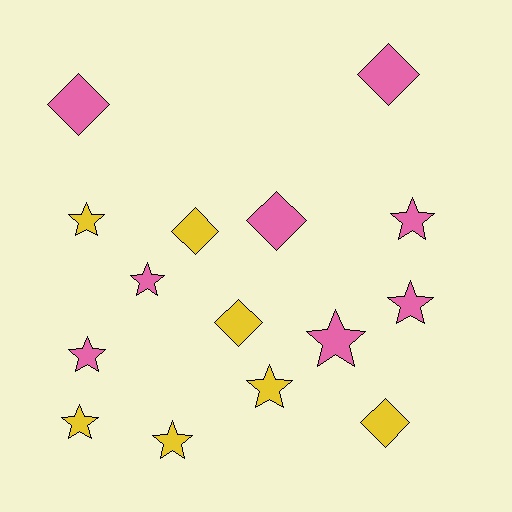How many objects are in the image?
There are 15 objects.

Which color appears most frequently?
Pink, with 8 objects.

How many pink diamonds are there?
There are 3 pink diamonds.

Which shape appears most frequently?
Star, with 9 objects.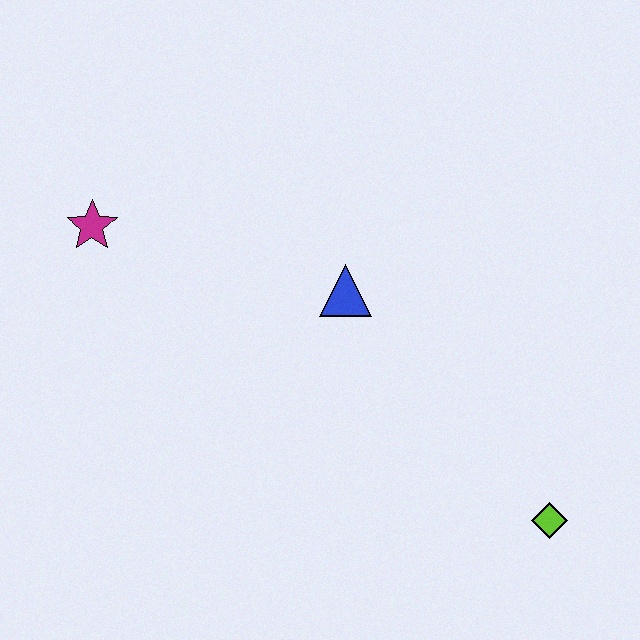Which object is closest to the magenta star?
The blue triangle is closest to the magenta star.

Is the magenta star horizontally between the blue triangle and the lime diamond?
No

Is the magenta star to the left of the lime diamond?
Yes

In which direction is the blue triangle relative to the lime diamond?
The blue triangle is above the lime diamond.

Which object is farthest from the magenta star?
The lime diamond is farthest from the magenta star.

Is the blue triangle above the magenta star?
No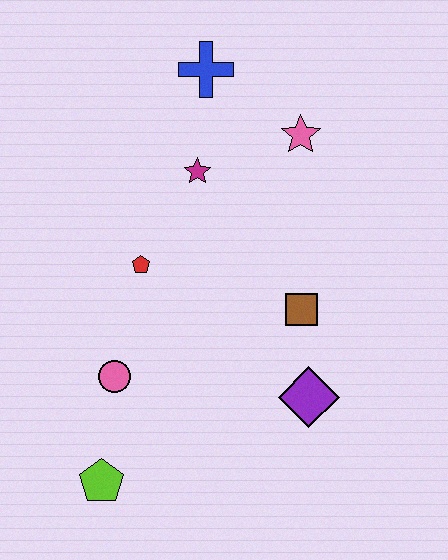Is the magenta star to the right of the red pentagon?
Yes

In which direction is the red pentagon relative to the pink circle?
The red pentagon is above the pink circle.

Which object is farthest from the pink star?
The lime pentagon is farthest from the pink star.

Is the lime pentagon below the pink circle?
Yes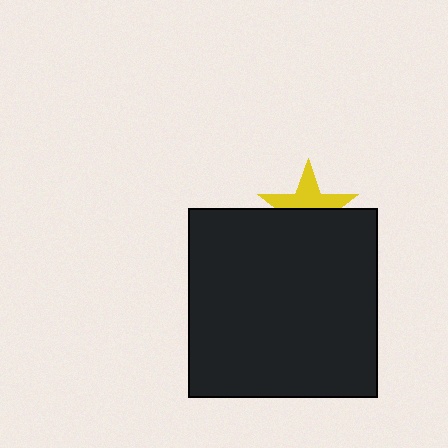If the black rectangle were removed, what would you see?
You would see the complete yellow star.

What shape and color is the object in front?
The object in front is a black rectangle.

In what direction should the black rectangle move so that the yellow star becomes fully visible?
The black rectangle should move down. That is the shortest direction to clear the overlap and leave the yellow star fully visible.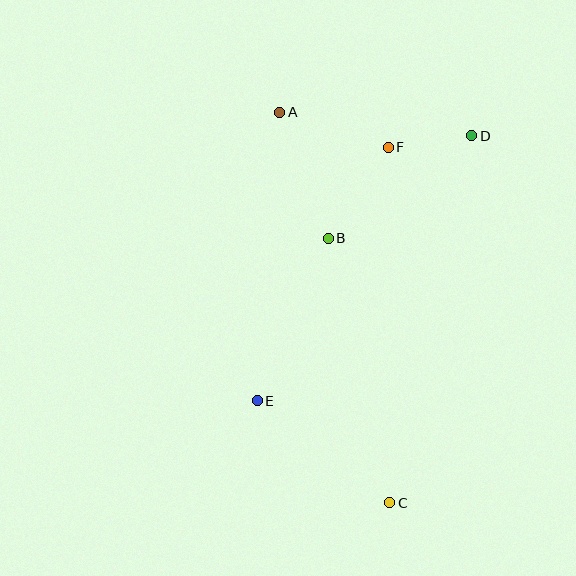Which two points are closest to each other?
Points D and F are closest to each other.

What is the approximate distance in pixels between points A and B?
The distance between A and B is approximately 135 pixels.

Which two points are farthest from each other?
Points A and C are farthest from each other.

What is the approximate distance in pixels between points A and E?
The distance between A and E is approximately 289 pixels.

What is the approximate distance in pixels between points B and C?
The distance between B and C is approximately 272 pixels.